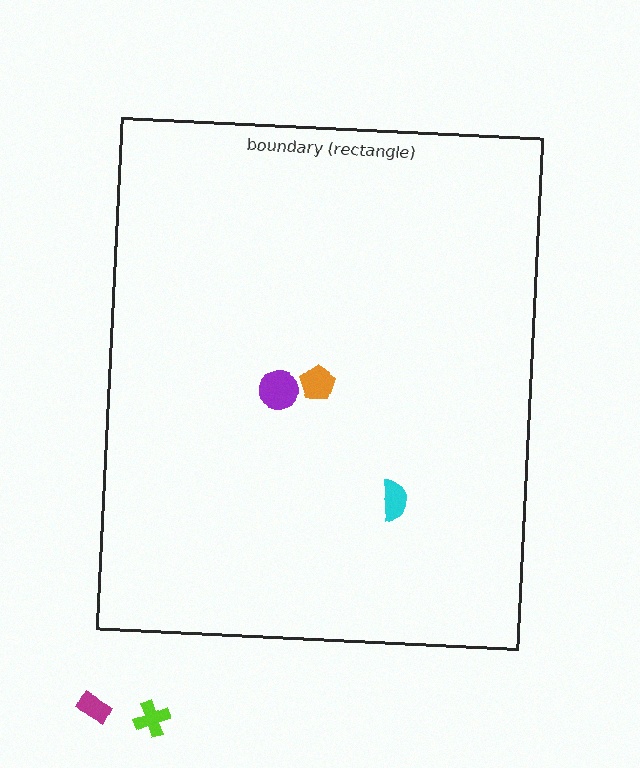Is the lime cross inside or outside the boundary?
Outside.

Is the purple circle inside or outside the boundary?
Inside.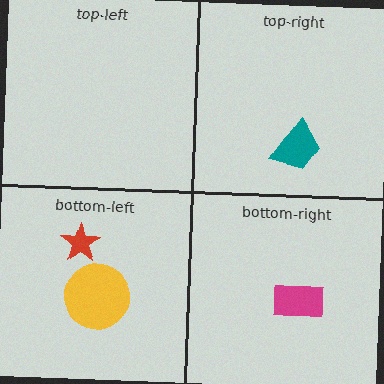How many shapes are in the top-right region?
1.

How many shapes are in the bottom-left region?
2.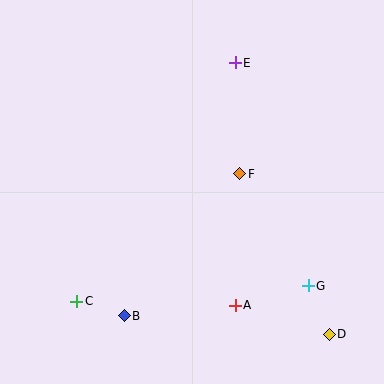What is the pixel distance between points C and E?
The distance between C and E is 287 pixels.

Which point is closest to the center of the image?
Point F at (240, 174) is closest to the center.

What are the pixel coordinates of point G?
Point G is at (308, 286).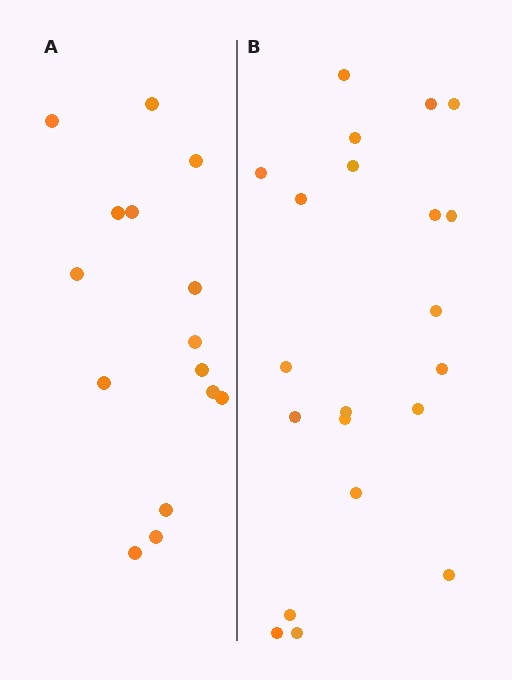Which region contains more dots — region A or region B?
Region B (the right region) has more dots.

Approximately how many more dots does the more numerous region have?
Region B has about 6 more dots than region A.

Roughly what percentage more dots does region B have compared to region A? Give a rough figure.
About 40% more.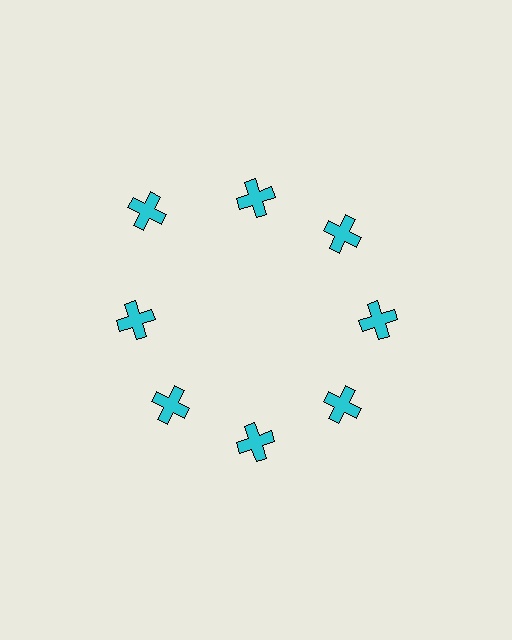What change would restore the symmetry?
The symmetry would be restored by moving it inward, back onto the ring so that all 8 crosses sit at equal angles and equal distance from the center.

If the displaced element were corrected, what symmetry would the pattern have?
It would have 8-fold rotational symmetry — the pattern would map onto itself every 45 degrees.